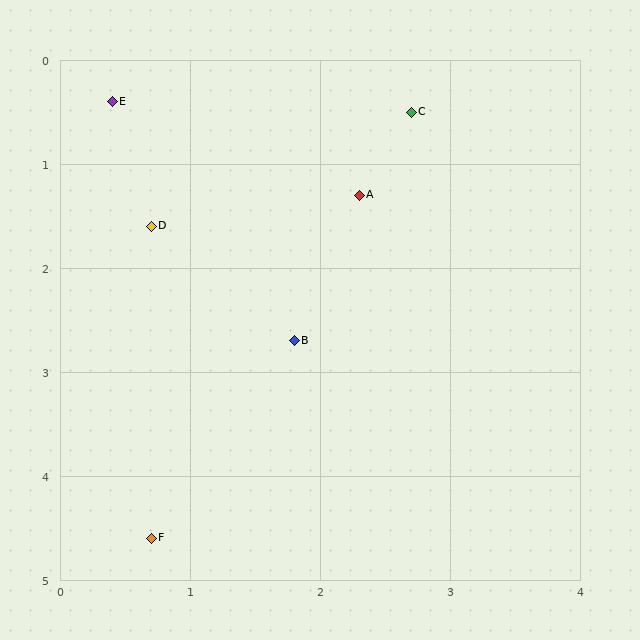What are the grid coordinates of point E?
Point E is at approximately (0.4, 0.4).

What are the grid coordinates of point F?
Point F is at approximately (0.7, 4.6).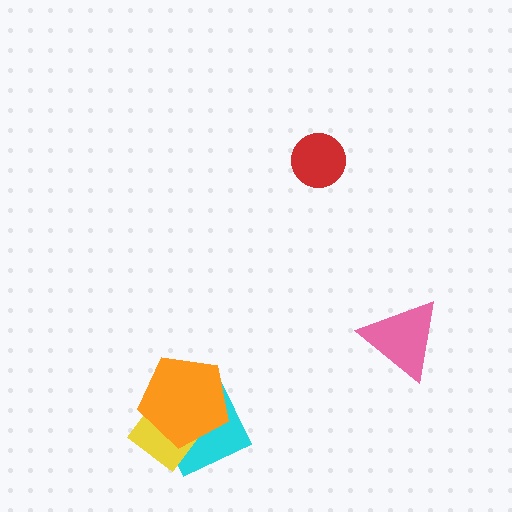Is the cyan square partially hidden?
Yes, it is partially covered by another shape.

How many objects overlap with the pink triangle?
0 objects overlap with the pink triangle.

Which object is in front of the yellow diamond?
The orange pentagon is in front of the yellow diamond.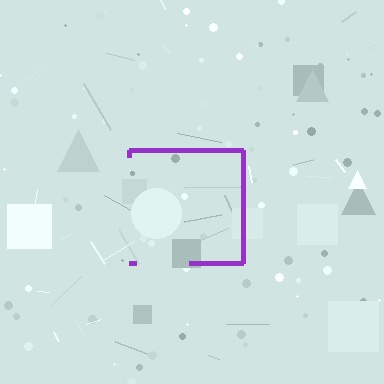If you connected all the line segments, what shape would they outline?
They would outline a square.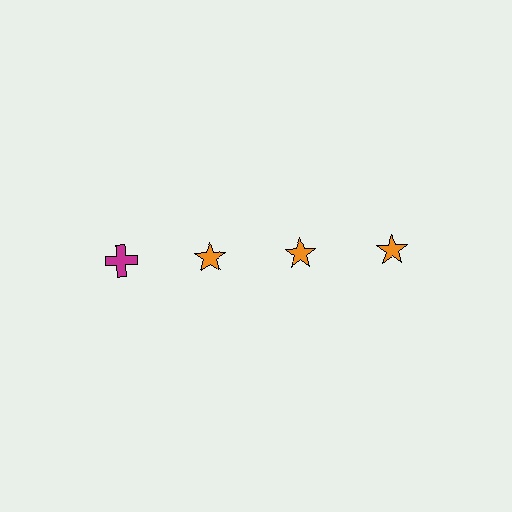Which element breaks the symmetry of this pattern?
The magenta cross in the top row, leftmost column breaks the symmetry. All other shapes are orange stars.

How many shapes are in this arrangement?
There are 4 shapes arranged in a grid pattern.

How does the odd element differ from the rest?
It differs in both color (magenta instead of orange) and shape (cross instead of star).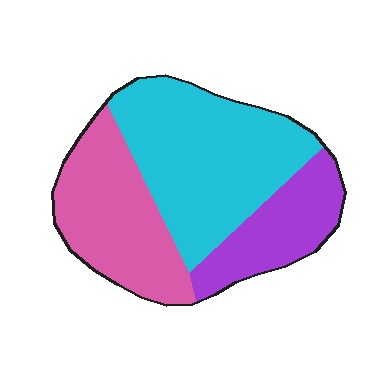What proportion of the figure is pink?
Pink covers about 30% of the figure.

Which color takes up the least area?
Purple, at roughly 20%.